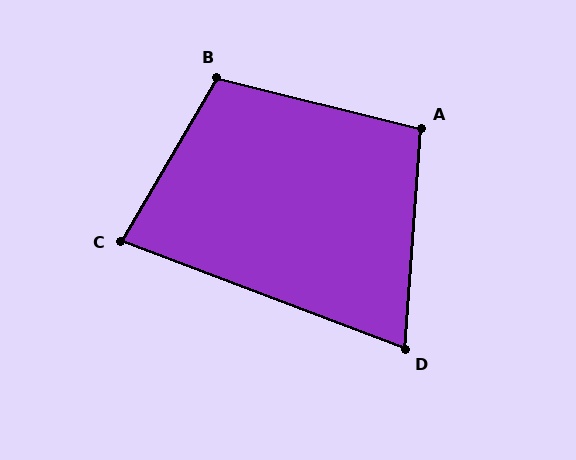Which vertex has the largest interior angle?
B, at approximately 107 degrees.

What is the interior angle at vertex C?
Approximately 80 degrees (acute).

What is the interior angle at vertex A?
Approximately 100 degrees (obtuse).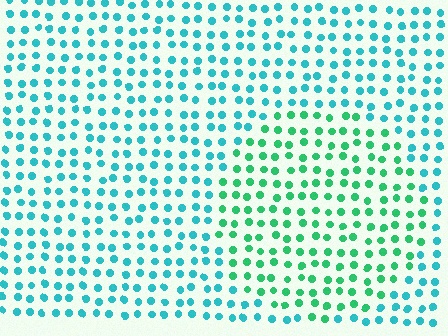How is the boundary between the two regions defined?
The boundary is defined purely by a slight shift in hue (about 37 degrees). Spacing, size, and orientation are identical on both sides.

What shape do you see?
I see a circle.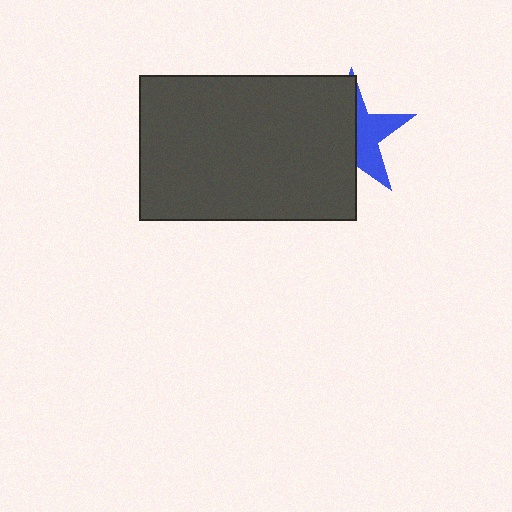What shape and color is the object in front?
The object in front is a dark gray rectangle.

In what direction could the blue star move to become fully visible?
The blue star could move right. That would shift it out from behind the dark gray rectangle entirely.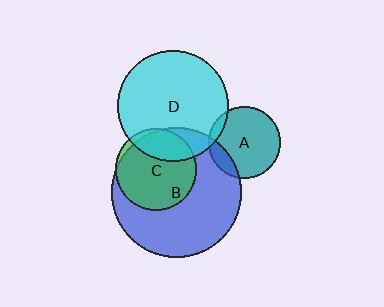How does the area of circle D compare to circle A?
Approximately 2.4 times.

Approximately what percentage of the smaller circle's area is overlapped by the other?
Approximately 25%.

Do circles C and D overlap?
Yes.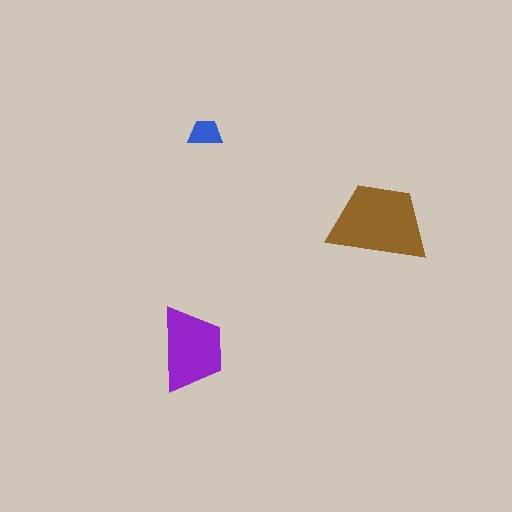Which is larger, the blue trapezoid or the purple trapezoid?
The purple one.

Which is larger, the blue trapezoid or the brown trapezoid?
The brown one.